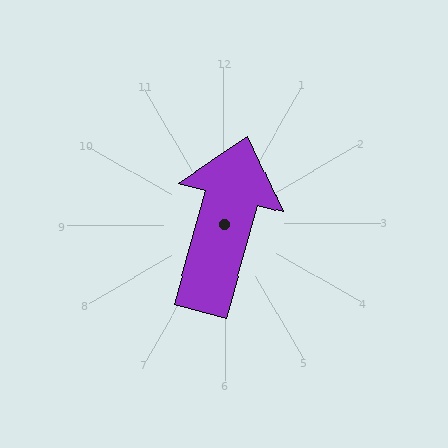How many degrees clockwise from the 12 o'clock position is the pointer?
Approximately 16 degrees.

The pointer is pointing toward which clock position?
Roughly 1 o'clock.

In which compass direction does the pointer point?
North.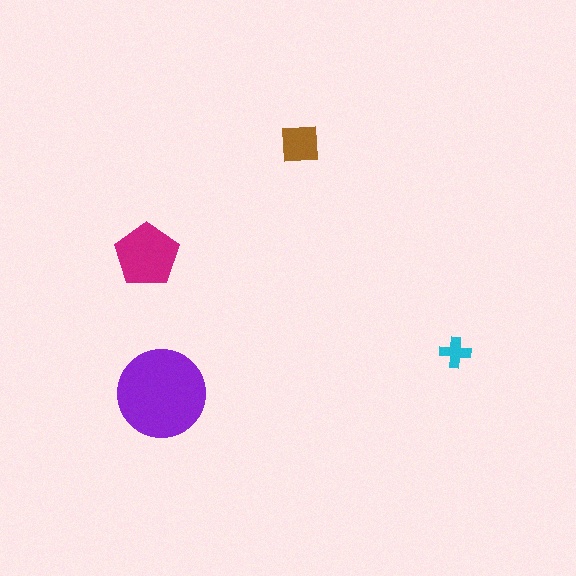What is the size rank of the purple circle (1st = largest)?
1st.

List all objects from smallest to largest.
The cyan cross, the brown square, the magenta pentagon, the purple circle.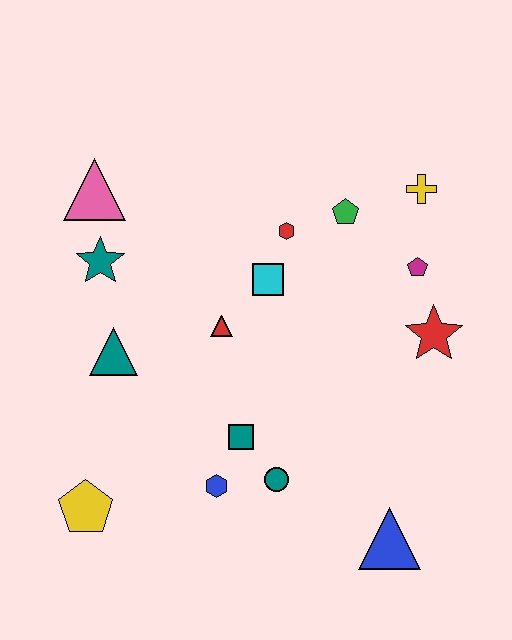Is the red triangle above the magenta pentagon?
No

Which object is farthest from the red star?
The yellow pentagon is farthest from the red star.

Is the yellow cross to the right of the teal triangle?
Yes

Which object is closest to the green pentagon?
The red hexagon is closest to the green pentagon.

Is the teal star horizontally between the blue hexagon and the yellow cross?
No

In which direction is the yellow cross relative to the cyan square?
The yellow cross is to the right of the cyan square.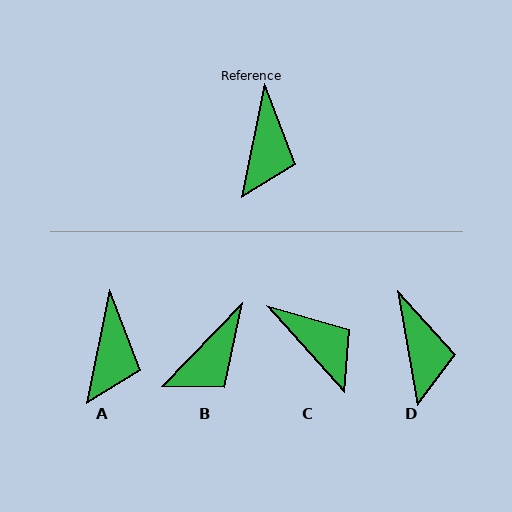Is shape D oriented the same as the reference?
No, it is off by about 21 degrees.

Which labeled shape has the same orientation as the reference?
A.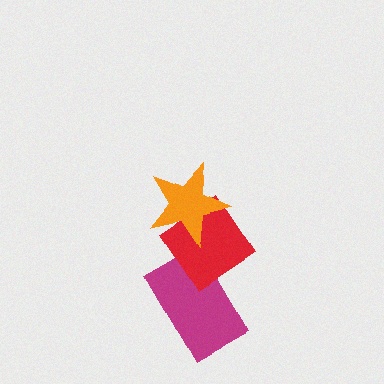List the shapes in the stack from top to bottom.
From top to bottom: the orange star, the red diamond, the magenta rectangle.